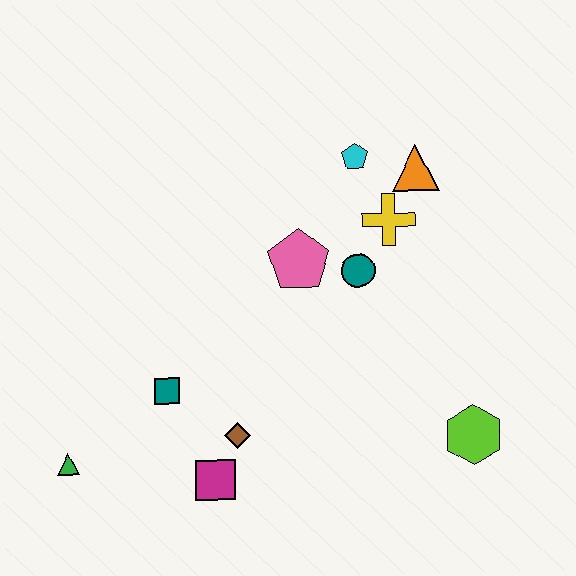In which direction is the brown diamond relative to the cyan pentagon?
The brown diamond is below the cyan pentagon.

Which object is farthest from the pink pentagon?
The green triangle is farthest from the pink pentagon.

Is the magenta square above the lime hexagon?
No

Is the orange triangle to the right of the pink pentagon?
Yes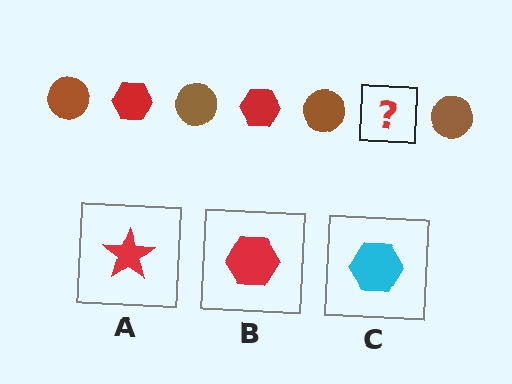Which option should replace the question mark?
Option B.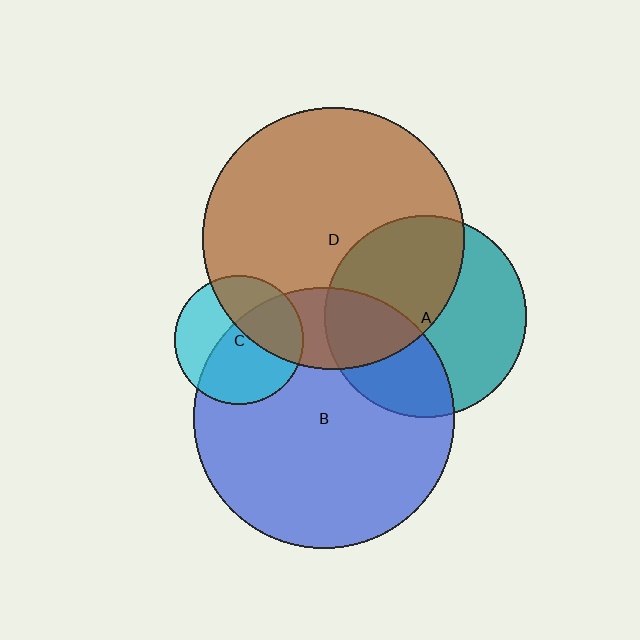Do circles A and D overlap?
Yes.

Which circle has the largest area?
Circle D (brown).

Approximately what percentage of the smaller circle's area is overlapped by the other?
Approximately 50%.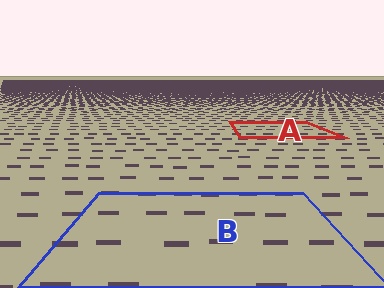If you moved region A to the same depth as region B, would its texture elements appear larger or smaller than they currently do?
They would appear larger. At a closer depth, the same texture elements are projected at a bigger on-screen size.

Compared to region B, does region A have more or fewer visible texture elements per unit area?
Region A has more texture elements per unit area — they are packed more densely because it is farther away.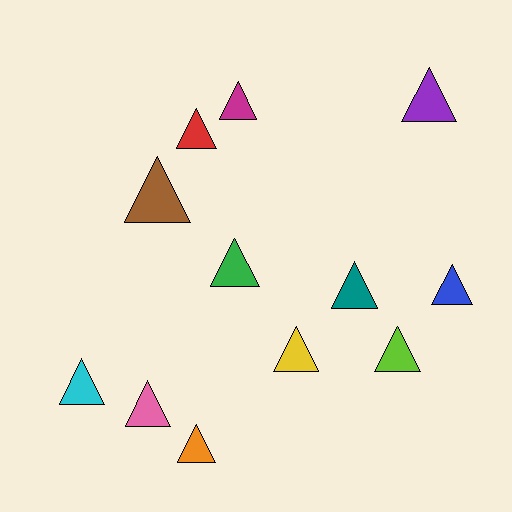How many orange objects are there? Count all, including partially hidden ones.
There is 1 orange object.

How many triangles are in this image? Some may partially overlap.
There are 12 triangles.